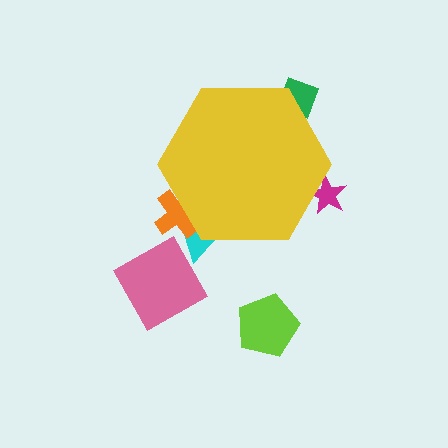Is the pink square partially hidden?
No, the pink square is fully visible.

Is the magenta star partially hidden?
Yes, the magenta star is partially hidden behind the yellow hexagon.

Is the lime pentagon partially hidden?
No, the lime pentagon is fully visible.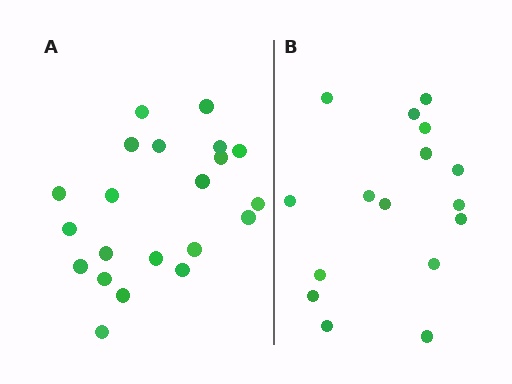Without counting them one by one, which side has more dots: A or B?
Region A (the left region) has more dots.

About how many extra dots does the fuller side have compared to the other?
Region A has about 5 more dots than region B.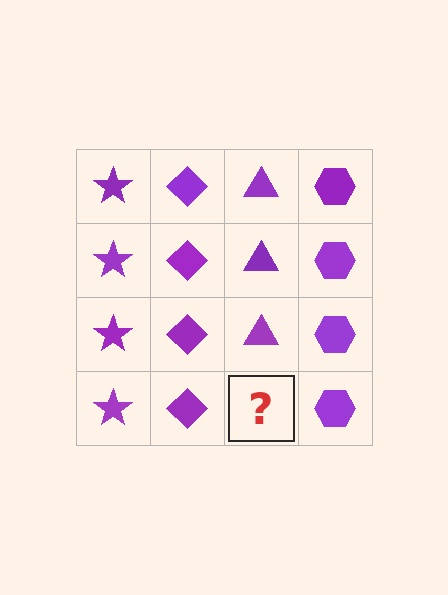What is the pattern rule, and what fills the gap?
The rule is that each column has a consistent shape. The gap should be filled with a purple triangle.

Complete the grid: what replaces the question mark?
The question mark should be replaced with a purple triangle.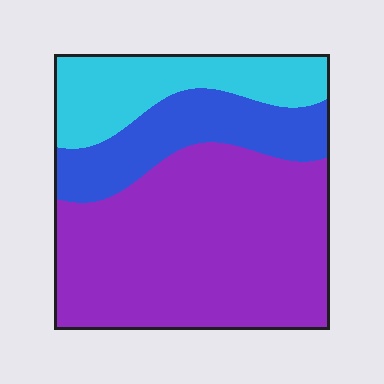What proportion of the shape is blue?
Blue covers about 20% of the shape.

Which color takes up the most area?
Purple, at roughly 60%.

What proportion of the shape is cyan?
Cyan covers around 20% of the shape.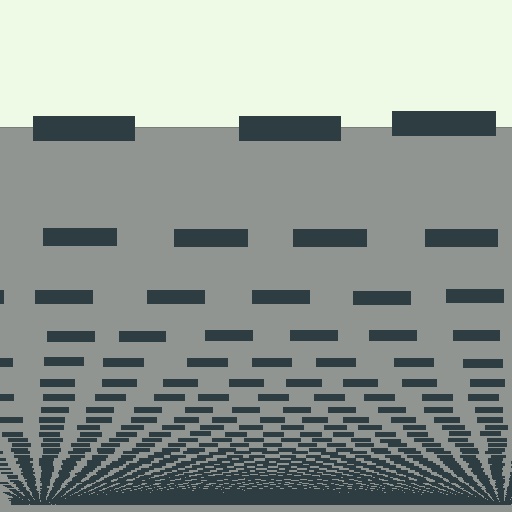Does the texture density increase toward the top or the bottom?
Density increases toward the bottom.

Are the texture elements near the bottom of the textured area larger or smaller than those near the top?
Smaller. The gradient is inverted — elements near the bottom are smaller and denser.